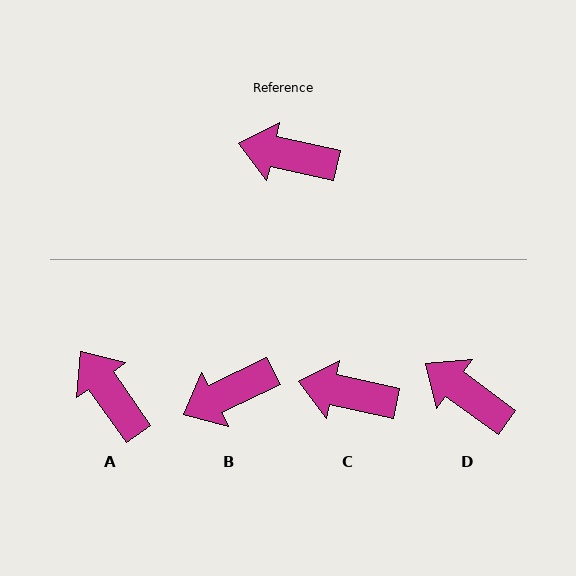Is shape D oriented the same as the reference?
No, it is off by about 24 degrees.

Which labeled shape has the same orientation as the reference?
C.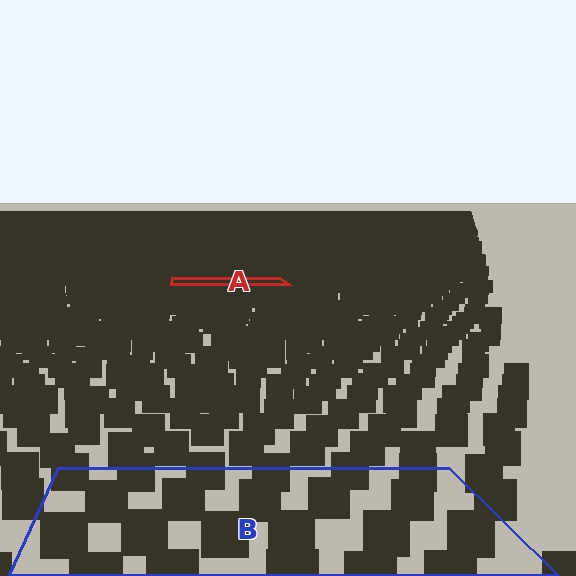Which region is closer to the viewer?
Region B is closer. The texture elements there are larger and more spread out.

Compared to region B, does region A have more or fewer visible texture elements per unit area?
Region A has more texture elements per unit area — they are packed more densely because it is farther away.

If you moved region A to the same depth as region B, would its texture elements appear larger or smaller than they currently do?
They would appear larger. At a closer depth, the same texture elements are projected at a bigger on-screen size.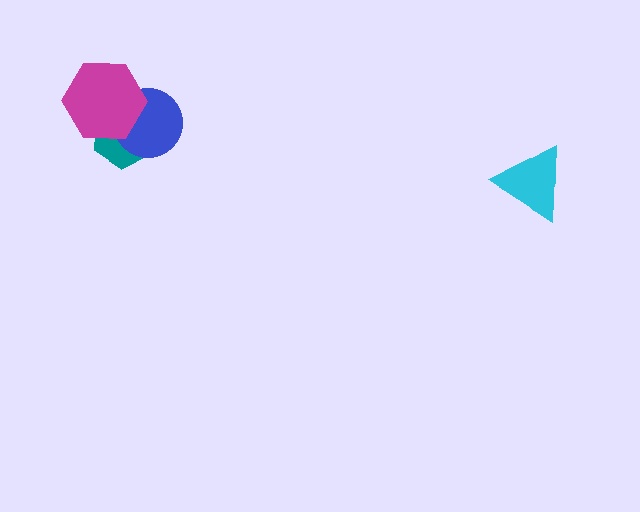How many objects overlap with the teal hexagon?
2 objects overlap with the teal hexagon.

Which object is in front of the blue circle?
The magenta hexagon is in front of the blue circle.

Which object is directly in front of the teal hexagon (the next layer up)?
The blue circle is directly in front of the teal hexagon.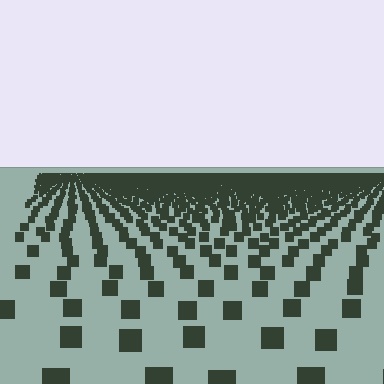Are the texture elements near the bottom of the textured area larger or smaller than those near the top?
Larger. Near the bottom, elements are closer to the viewer and appear at a bigger on-screen size.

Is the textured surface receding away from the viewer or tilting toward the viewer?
The surface is receding away from the viewer. Texture elements get smaller and denser toward the top.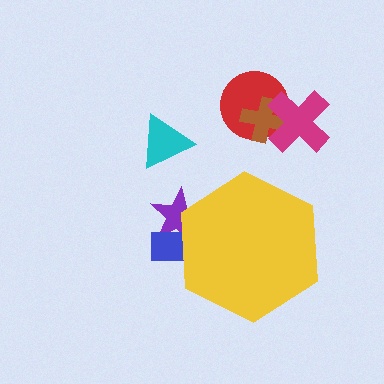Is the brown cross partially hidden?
No, the brown cross is fully visible.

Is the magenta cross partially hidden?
No, the magenta cross is fully visible.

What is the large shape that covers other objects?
A yellow hexagon.